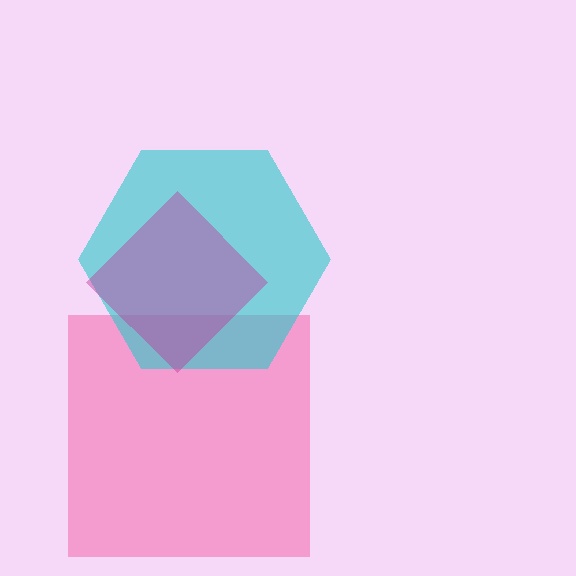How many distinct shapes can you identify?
There are 3 distinct shapes: a pink square, a cyan hexagon, a magenta diamond.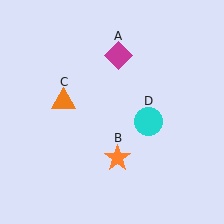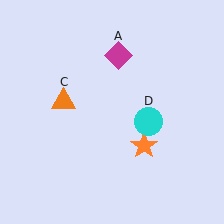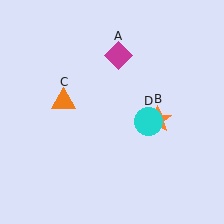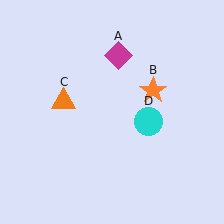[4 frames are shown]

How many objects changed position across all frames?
1 object changed position: orange star (object B).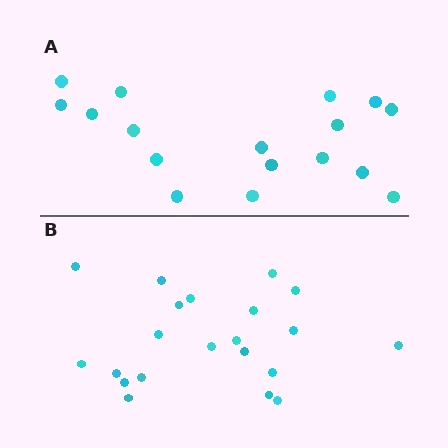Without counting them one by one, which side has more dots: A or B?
Region B (the bottom region) has more dots.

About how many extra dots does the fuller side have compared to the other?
Region B has about 4 more dots than region A.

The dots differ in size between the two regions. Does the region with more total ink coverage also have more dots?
No. Region A has more total ink coverage because its dots are larger, but region B actually contains more individual dots. Total area can be misleading — the number of items is what matters here.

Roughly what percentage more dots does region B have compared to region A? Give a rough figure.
About 25% more.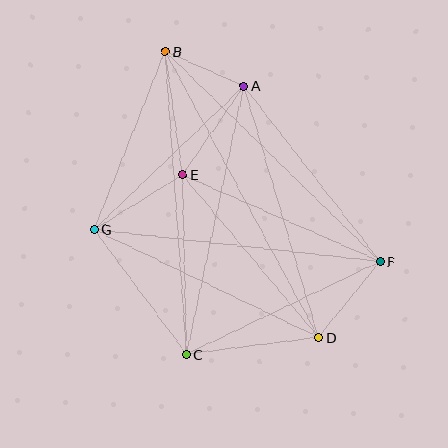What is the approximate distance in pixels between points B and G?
The distance between B and G is approximately 192 pixels.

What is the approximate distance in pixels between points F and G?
The distance between F and G is approximately 288 pixels.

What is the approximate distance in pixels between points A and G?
The distance between A and G is approximately 208 pixels.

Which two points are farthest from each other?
Points B and D are farthest from each other.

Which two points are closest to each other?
Points A and B are closest to each other.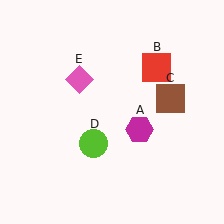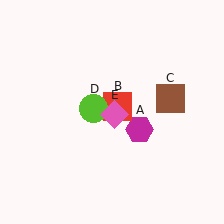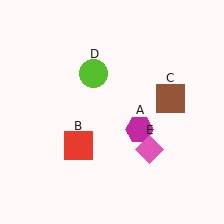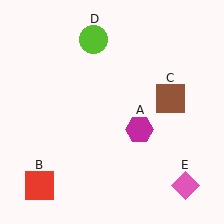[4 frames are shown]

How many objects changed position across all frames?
3 objects changed position: red square (object B), lime circle (object D), pink diamond (object E).